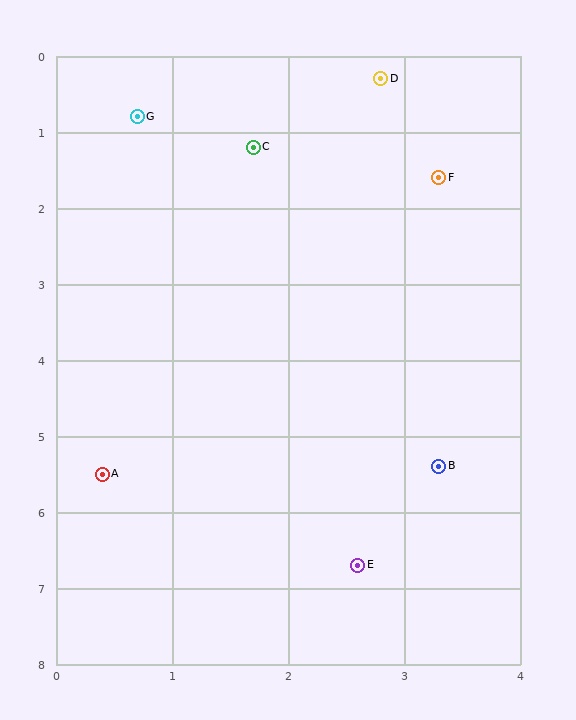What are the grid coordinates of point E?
Point E is at approximately (2.6, 6.7).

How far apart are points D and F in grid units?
Points D and F are about 1.4 grid units apart.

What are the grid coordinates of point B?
Point B is at approximately (3.3, 5.4).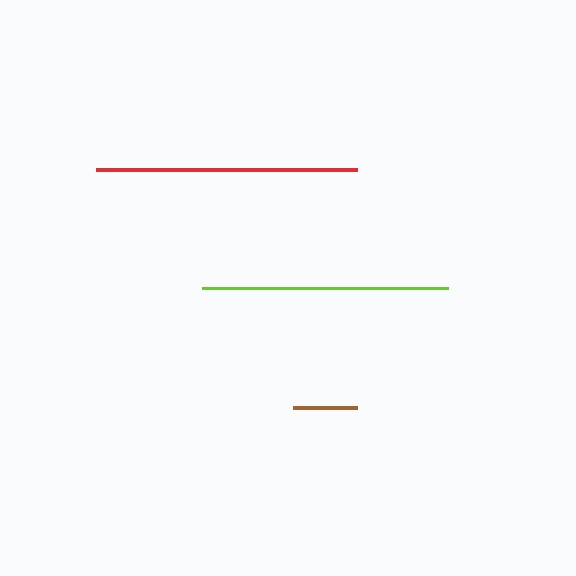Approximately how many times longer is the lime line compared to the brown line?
The lime line is approximately 3.8 times the length of the brown line.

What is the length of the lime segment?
The lime segment is approximately 246 pixels long.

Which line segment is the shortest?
The brown line is the shortest at approximately 65 pixels.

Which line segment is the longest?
The red line is the longest at approximately 261 pixels.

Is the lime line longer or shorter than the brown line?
The lime line is longer than the brown line.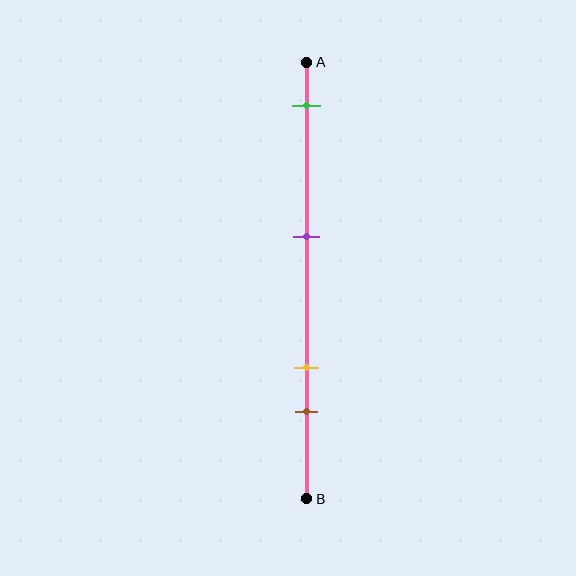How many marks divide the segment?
There are 4 marks dividing the segment.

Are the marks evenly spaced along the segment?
No, the marks are not evenly spaced.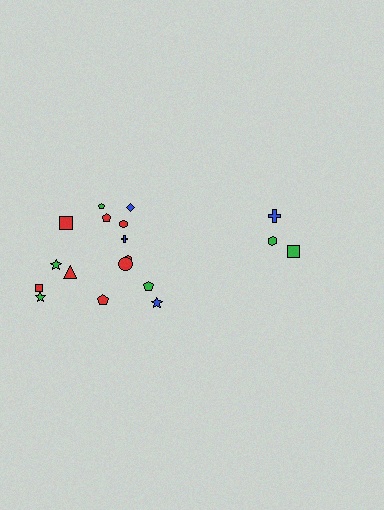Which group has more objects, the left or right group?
The left group.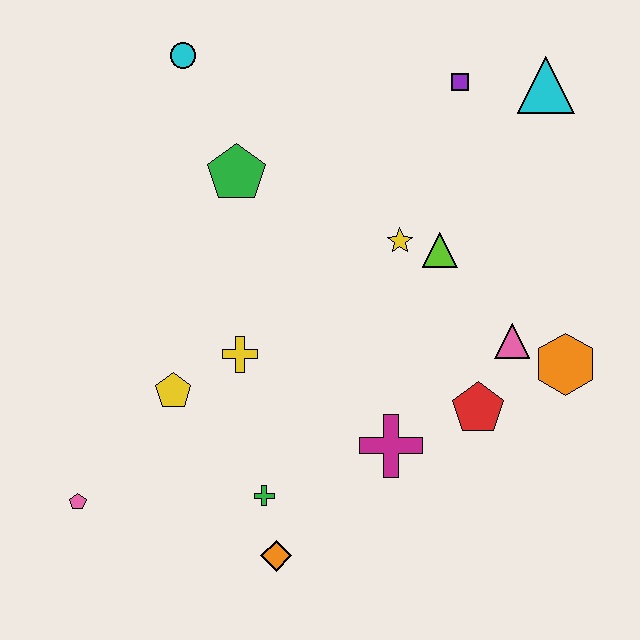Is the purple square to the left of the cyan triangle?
Yes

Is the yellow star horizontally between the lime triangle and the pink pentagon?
Yes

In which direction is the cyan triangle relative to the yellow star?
The cyan triangle is above the yellow star.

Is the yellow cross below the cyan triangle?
Yes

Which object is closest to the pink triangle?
The orange hexagon is closest to the pink triangle.